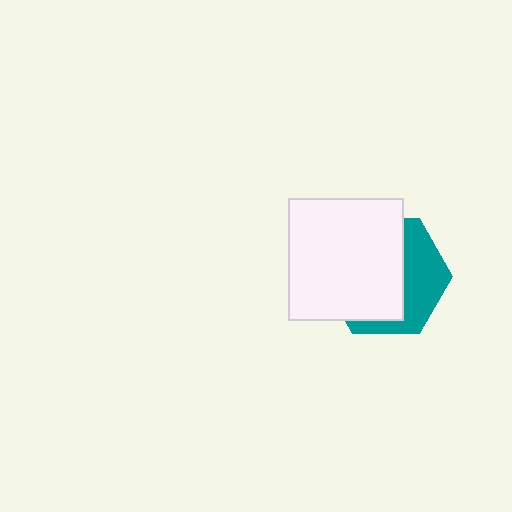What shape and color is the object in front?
The object in front is a white rectangle.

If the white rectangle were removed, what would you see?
You would see the complete teal hexagon.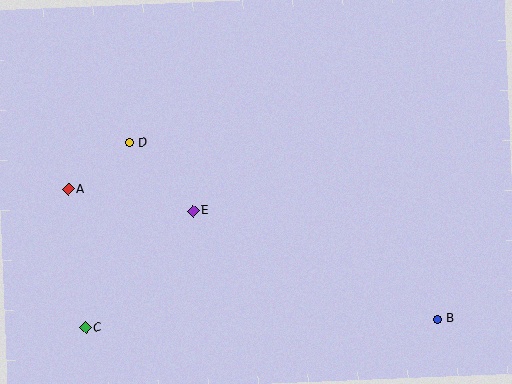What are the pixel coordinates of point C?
Point C is at (86, 328).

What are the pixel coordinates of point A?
Point A is at (68, 189).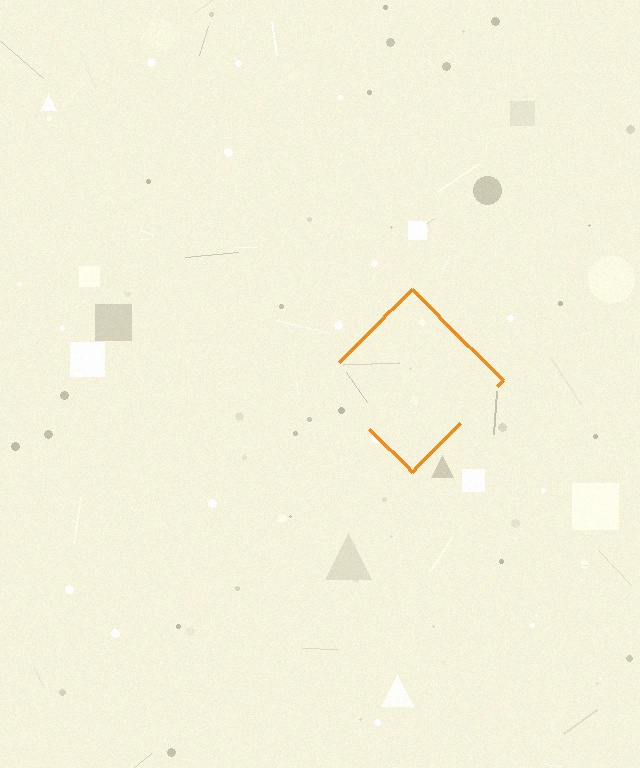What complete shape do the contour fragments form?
The contour fragments form a diamond.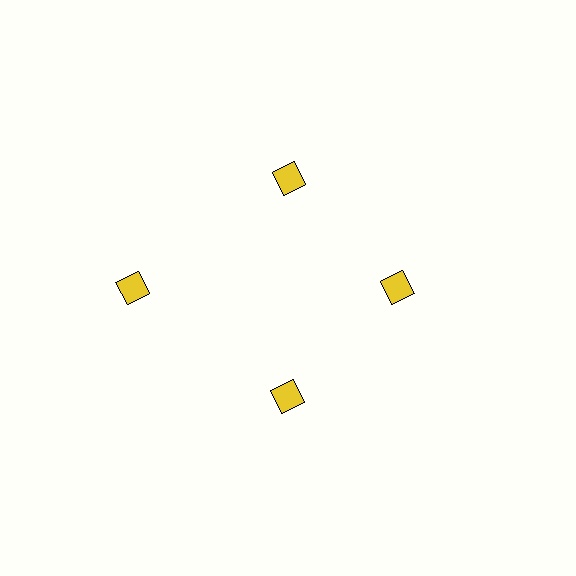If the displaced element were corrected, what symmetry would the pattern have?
It would have 4-fold rotational symmetry — the pattern would map onto itself every 90 degrees.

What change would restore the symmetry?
The symmetry would be restored by moving it inward, back onto the ring so that all 4 diamonds sit at equal angles and equal distance from the center.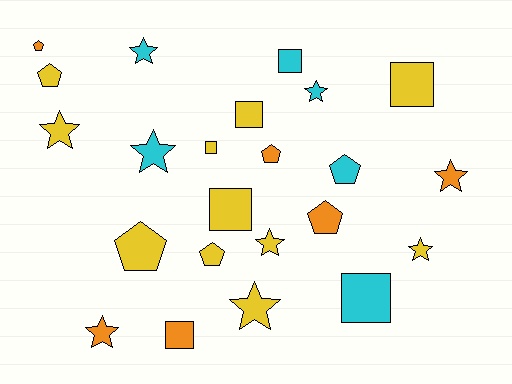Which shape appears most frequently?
Star, with 9 objects.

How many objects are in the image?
There are 23 objects.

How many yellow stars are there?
There are 4 yellow stars.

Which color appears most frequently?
Yellow, with 11 objects.